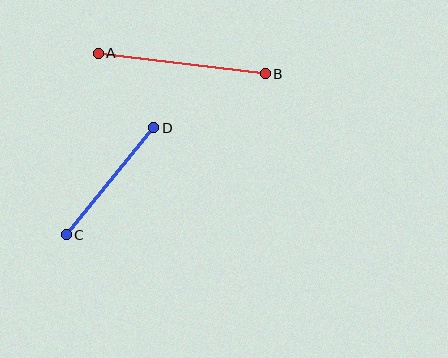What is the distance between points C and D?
The distance is approximately 138 pixels.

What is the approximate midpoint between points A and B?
The midpoint is at approximately (182, 63) pixels.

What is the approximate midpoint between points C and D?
The midpoint is at approximately (110, 181) pixels.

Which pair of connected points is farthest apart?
Points A and B are farthest apart.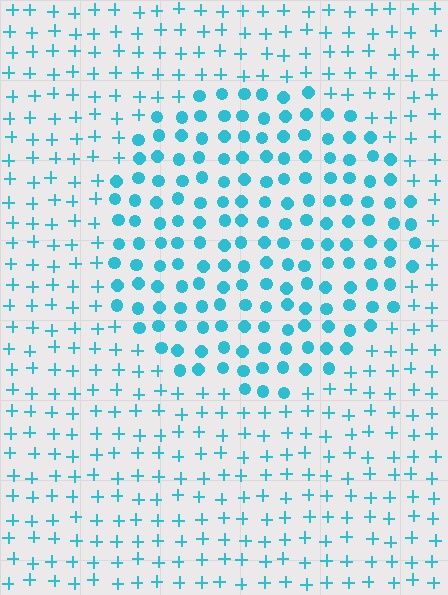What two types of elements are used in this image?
The image uses circles inside the circle region and plus signs outside it.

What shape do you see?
I see a circle.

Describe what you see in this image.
The image is filled with small cyan elements arranged in a uniform grid. A circle-shaped region contains circles, while the surrounding area contains plus signs. The boundary is defined purely by the change in element shape.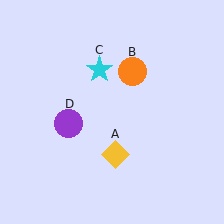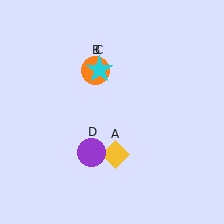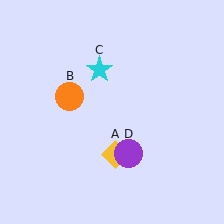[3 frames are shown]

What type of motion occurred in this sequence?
The orange circle (object B), purple circle (object D) rotated counterclockwise around the center of the scene.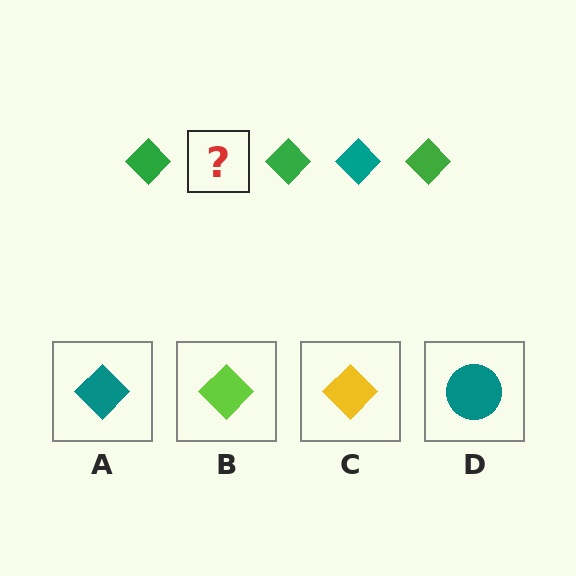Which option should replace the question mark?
Option A.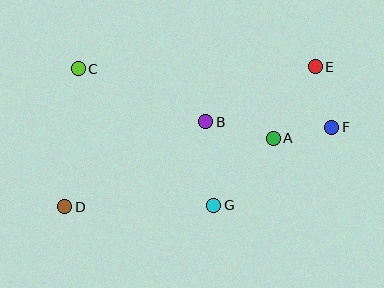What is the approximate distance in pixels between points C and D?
The distance between C and D is approximately 138 pixels.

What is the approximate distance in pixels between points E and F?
The distance between E and F is approximately 63 pixels.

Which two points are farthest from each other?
Points D and E are farthest from each other.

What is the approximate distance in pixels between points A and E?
The distance between A and E is approximately 83 pixels.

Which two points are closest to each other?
Points A and F are closest to each other.